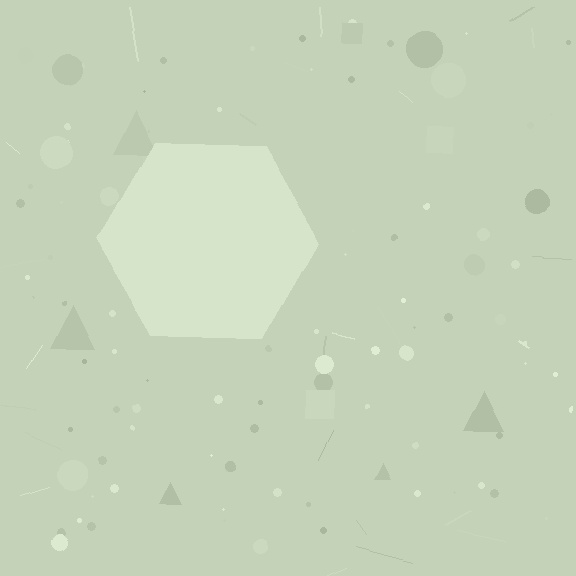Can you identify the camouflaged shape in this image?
The camouflaged shape is a hexagon.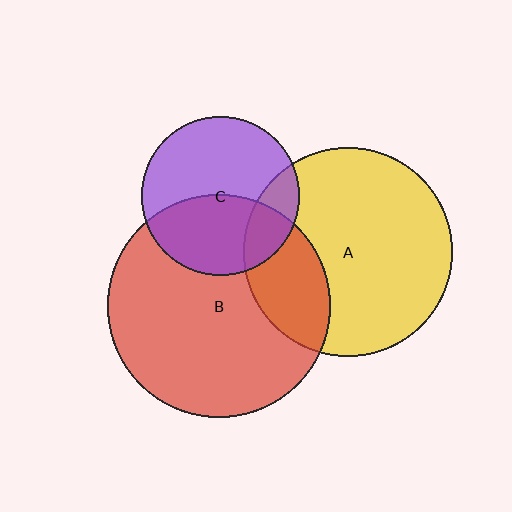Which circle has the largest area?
Circle B (red).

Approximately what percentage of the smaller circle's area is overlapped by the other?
Approximately 25%.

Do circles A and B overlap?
Yes.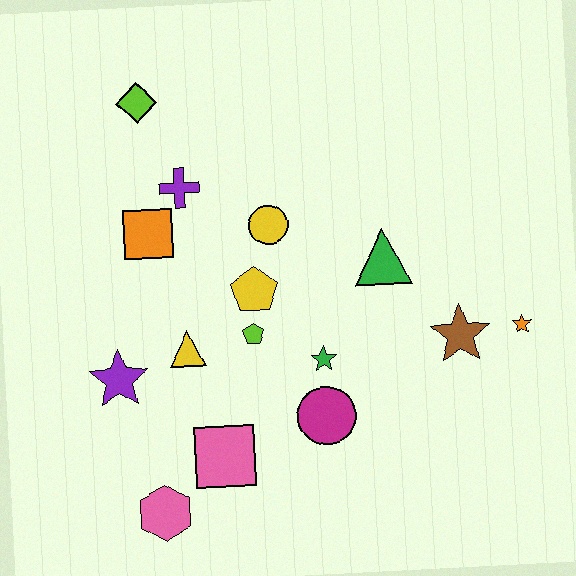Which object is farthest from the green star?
The lime diamond is farthest from the green star.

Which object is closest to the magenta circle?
The green star is closest to the magenta circle.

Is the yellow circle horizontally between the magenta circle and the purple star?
Yes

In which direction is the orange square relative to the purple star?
The orange square is above the purple star.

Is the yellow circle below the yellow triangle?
No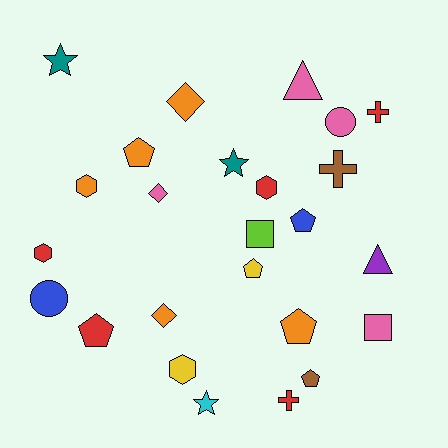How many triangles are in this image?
There are 2 triangles.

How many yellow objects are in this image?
There are 2 yellow objects.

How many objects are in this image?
There are 25 objects.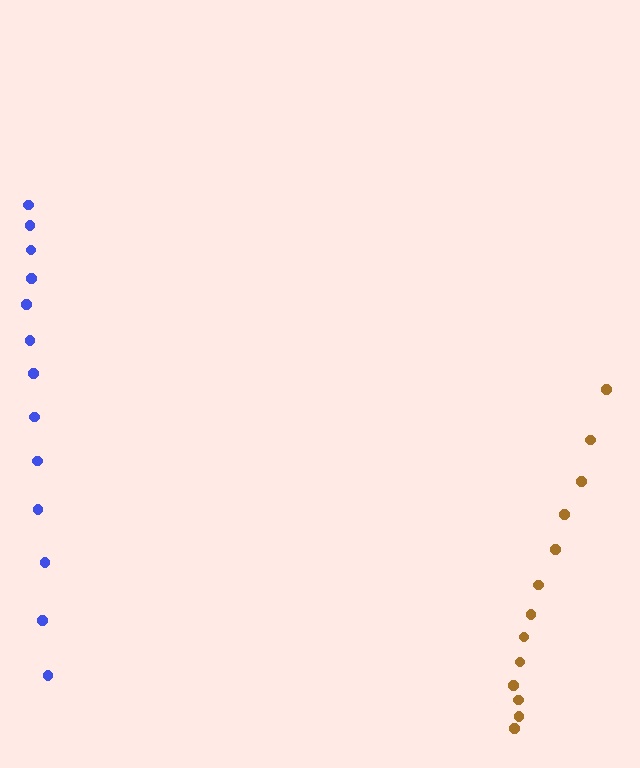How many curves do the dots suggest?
There are 2 distinct paths.